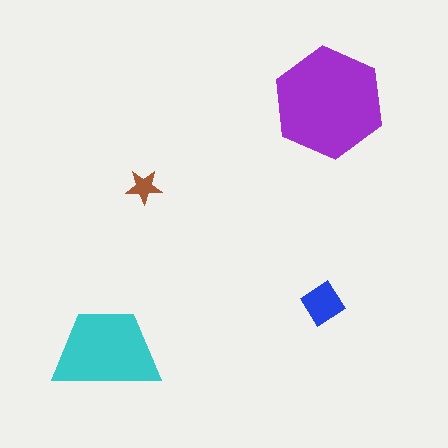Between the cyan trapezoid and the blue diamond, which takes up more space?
The cyan trapezoid.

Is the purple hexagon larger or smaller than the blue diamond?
Larger.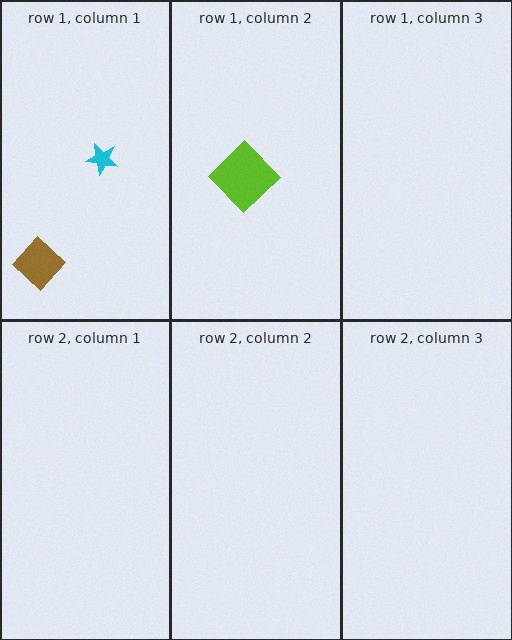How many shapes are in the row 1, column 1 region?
2.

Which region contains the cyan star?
The row 1, column 1 region.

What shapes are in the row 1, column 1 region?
The cyan star, the brown diamond.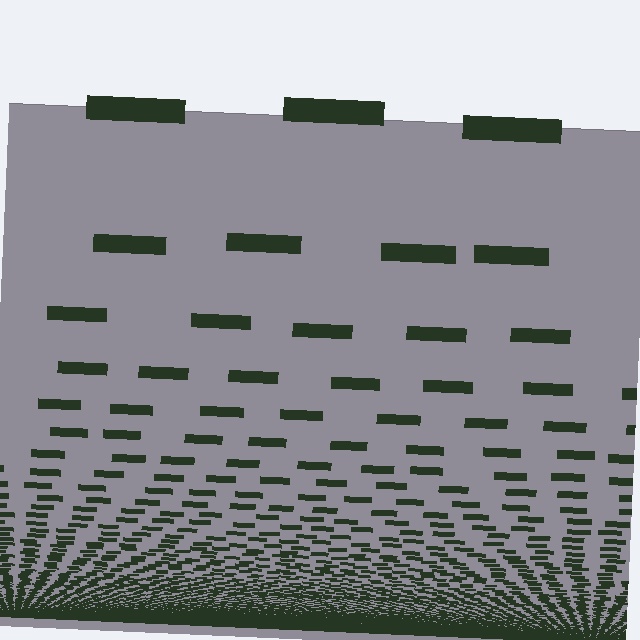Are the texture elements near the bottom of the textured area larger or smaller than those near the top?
Smaller. The gradient is inverted — elements near the bottom are smaller and denser.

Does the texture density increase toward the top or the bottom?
Density increases toward the bottom.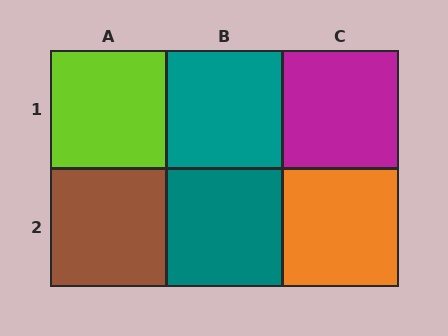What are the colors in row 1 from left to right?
Lime, teal, magenta.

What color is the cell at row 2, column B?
Teal.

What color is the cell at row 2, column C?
Orange.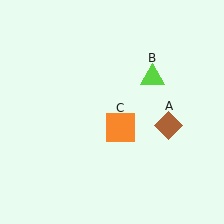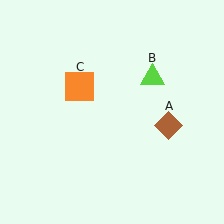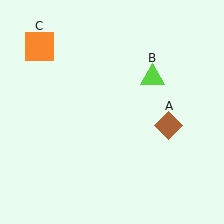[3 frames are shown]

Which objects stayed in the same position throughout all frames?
Brown diamond (object A) and lime triangle (object B) remained stationary.